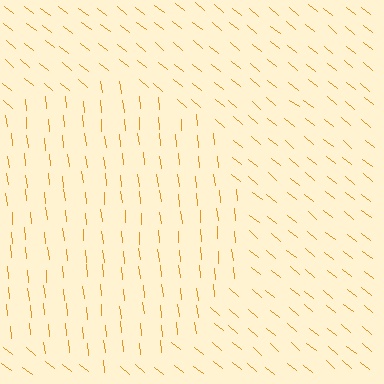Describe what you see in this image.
The image is filled with small orange line segments. A circle region in the image has lines oriented differently from the surrounding lines, creating a visible texture boundary.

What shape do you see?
I see a circle.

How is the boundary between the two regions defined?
The boundary is defined purely by a change in line orientation (approximately 45 degrees difference). All lines are the same color and thickness.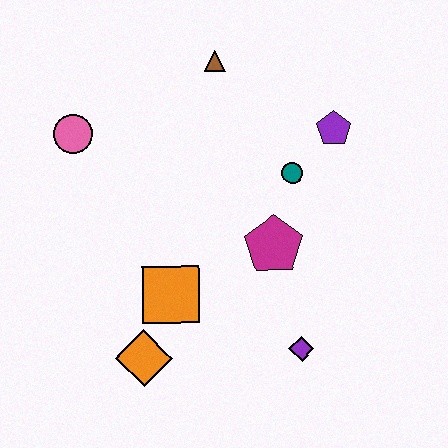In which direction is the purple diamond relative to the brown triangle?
The purple diamond is below the brown triangle.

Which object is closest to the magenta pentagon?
The teal circle is closest to the magenta pentagon.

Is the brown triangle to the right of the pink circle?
Yes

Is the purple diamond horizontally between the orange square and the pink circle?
No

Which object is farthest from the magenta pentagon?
The pink circle is farthest from the magenta pentagon.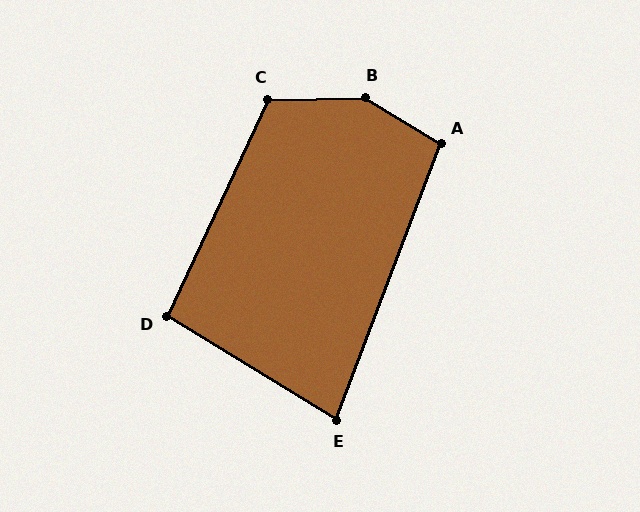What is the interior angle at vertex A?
Approximately 101 degrees (obtuse).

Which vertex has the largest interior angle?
B, at approximately 147 degrees.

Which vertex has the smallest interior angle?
E, at approximately 79 degrees.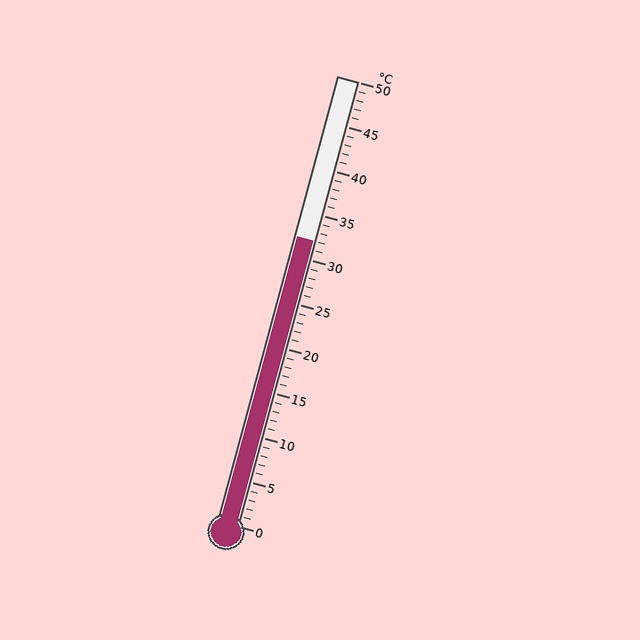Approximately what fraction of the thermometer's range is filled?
The thermometer is filled to approximately 65% of its range.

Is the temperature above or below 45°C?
The temperature is below 45°C.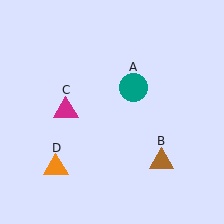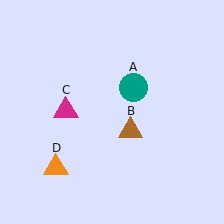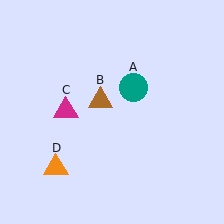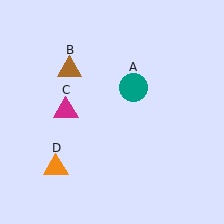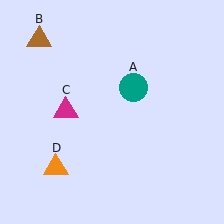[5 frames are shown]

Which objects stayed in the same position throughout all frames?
Teal circle (object A) and magenta triangle (object C) and orange triangle (object D) remained stationary.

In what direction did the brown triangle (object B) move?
The brown triangle (object B) moved up and to the left.